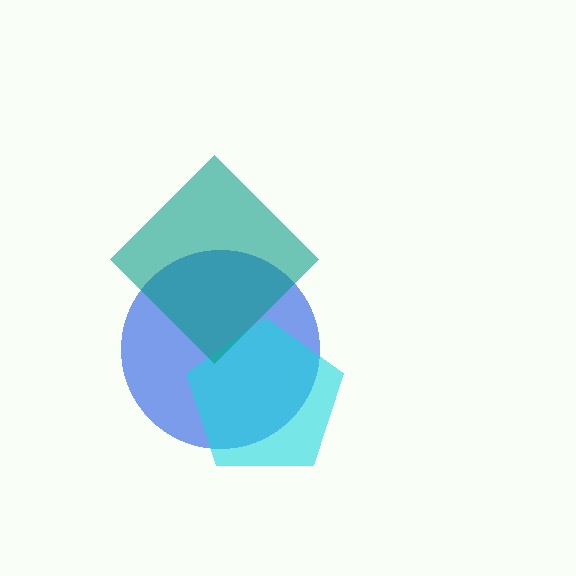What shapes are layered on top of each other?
The layered shapes are: a blue circle, a cyan pentagon, a teal diamond.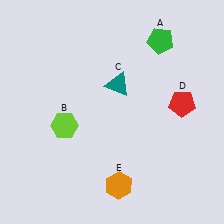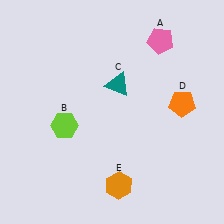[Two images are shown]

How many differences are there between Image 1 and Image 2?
There are 2 differences between the two images.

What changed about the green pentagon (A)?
In Image 1, A is green. In Image 2, it changed to pink.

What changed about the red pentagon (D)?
In Image 1, D is red. In Image 2, it changed to orange.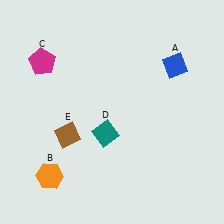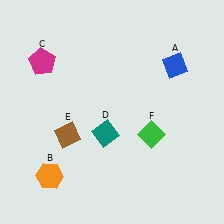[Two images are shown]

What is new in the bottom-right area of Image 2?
A green diamond (F) was added in the bottom-right area of Image 2.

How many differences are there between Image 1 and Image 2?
There is 1 difference between the two images.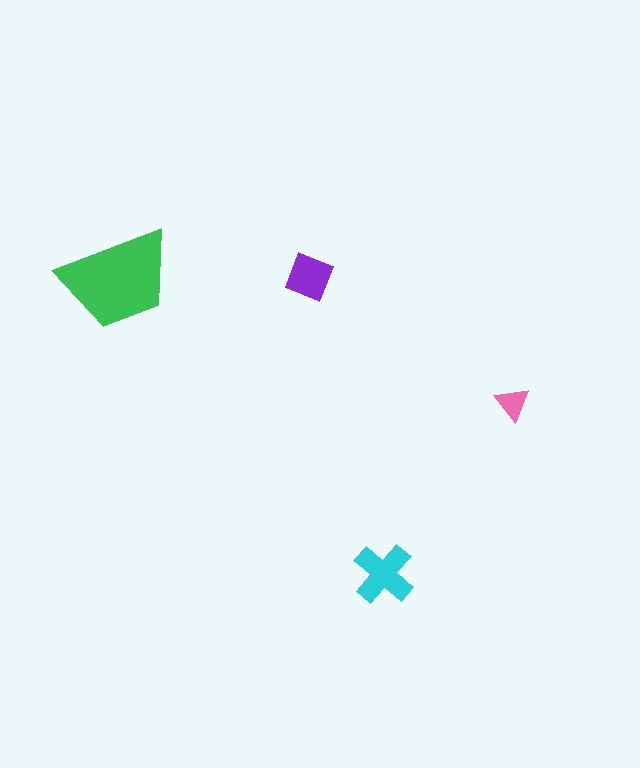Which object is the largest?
The green trapezoid.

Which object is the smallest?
The pink triangle.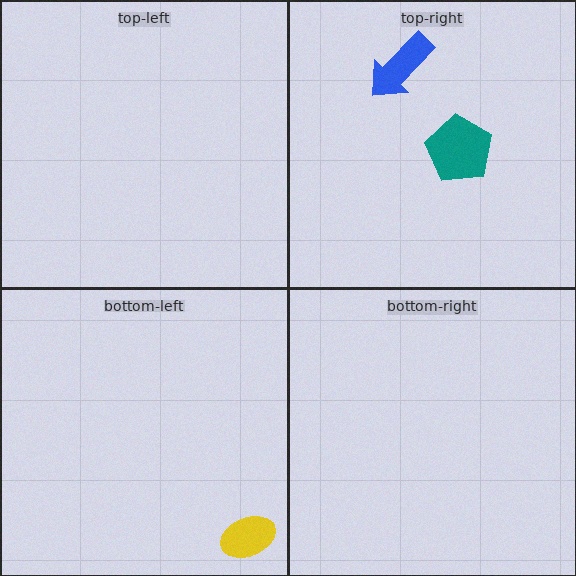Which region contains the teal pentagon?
The top-right region.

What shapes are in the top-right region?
The blue arrow, the teal pentagon.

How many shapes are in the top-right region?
2.